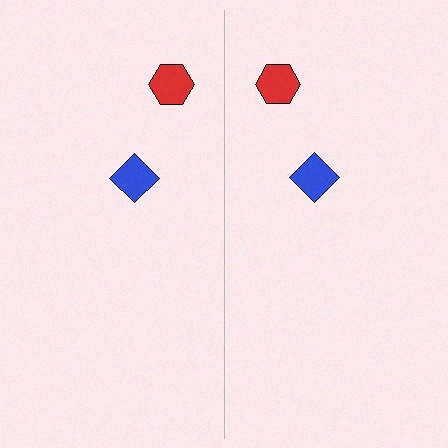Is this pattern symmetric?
Yes, this pattern has bilateral (reflection) symmetry.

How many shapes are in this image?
There are 4 shapes in this image.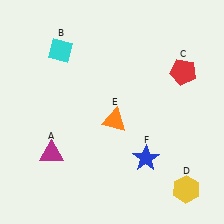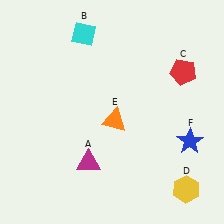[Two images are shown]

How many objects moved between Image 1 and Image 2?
3 objects moved between the two images.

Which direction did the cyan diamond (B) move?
The cyan diamond (B) moved right.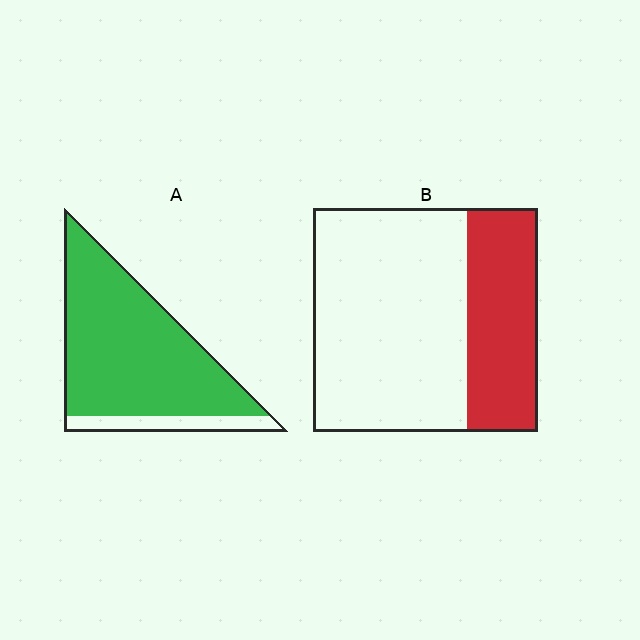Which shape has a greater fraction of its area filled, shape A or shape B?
Shape A.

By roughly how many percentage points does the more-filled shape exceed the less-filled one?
By roughly 55 percentage points (A over B).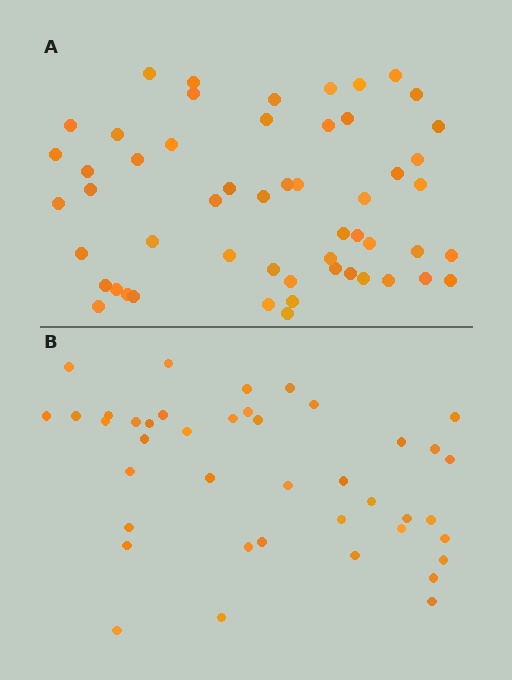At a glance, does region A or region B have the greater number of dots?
Region A (the top region) has more dots.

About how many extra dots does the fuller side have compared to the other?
Region A has approximately 15 more dots than region B.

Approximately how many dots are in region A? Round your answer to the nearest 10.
About 50 dots. (The exact count is 54, which rounds to 50.)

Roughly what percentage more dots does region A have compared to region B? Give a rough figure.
About 30% more.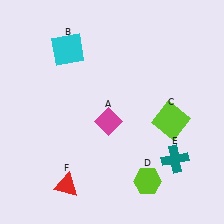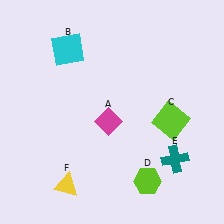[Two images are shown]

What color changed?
The triangle (F) changed from red in Image 1 to yellow in Image 2.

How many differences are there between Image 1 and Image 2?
There is 1 difference between the two images.